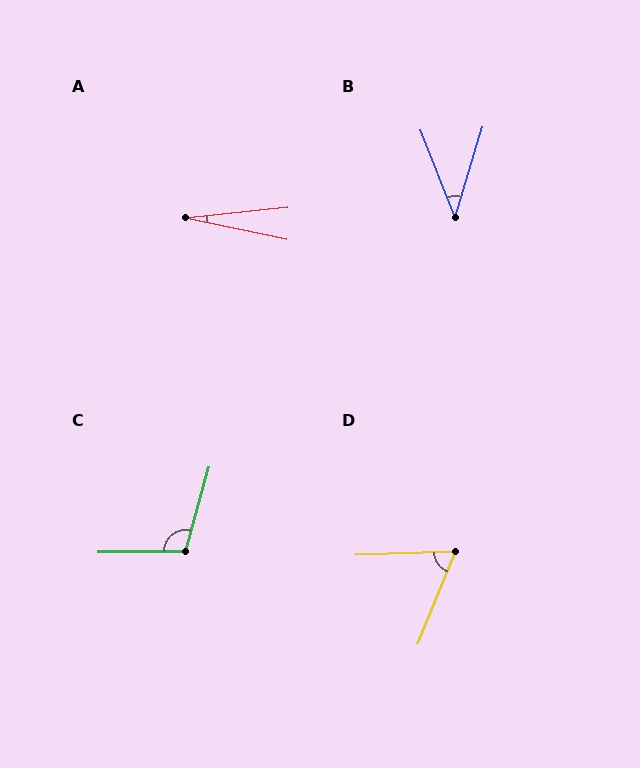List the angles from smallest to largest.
A (18°), B (39°), D (66°), C (106°).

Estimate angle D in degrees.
Approximately 66 degrees.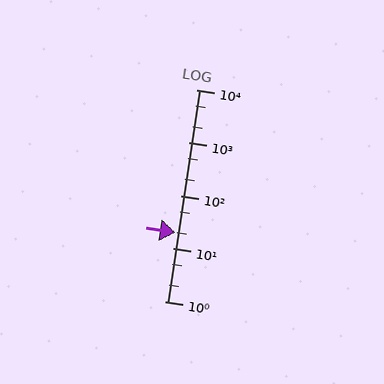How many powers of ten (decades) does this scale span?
The scale spans 4 decades, from 1 to 10000.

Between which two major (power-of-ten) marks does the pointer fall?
The pointer is between 10 and 100.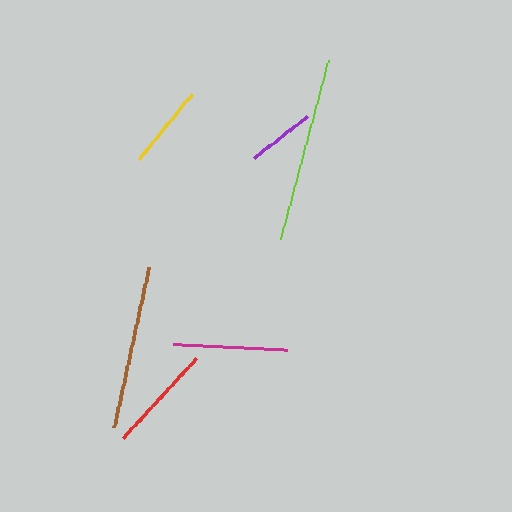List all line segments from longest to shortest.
From longest to shortest: lime, brown, magenta, red, yellow, purple.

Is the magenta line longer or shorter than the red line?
The magenta line is longer than the red line.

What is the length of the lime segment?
The lime segment is approximately 185 pixels long.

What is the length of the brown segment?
The brown segment is approximately 165 pixels long.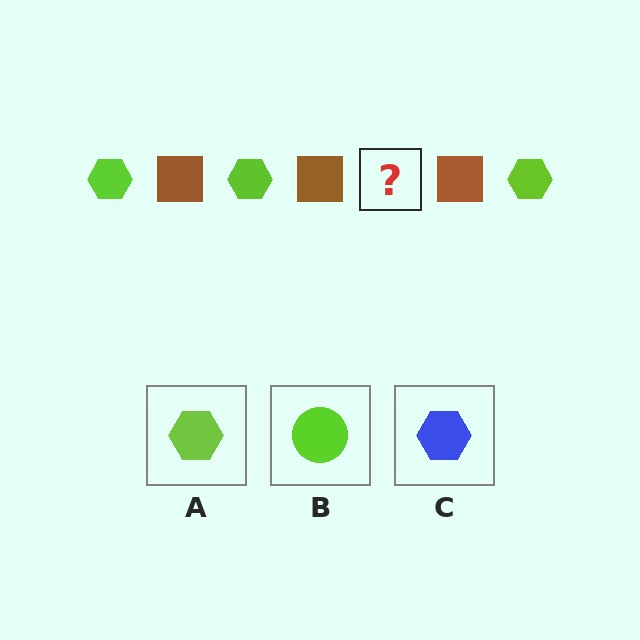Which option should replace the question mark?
Option A.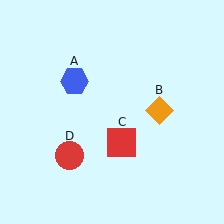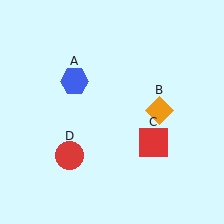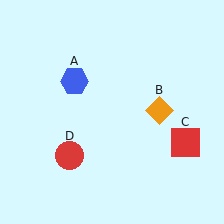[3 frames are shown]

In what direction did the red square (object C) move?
The red square (object C) moved right.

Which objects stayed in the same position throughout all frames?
Blue hexagon (object A) and orange diamond (object B) and red circle (object D) remained stationary.